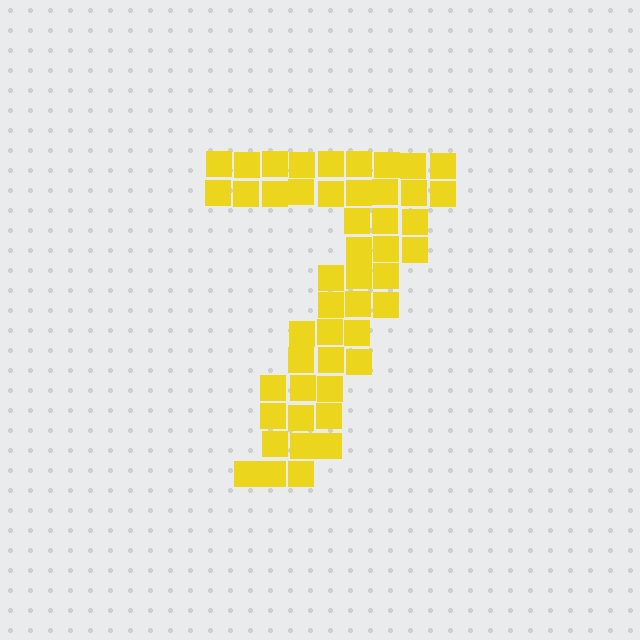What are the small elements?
The small elements are squares.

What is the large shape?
The large shape is the digit 7.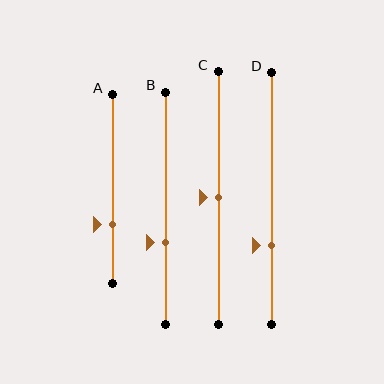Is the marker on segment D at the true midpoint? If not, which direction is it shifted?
No, the marker on segment D is shifted downward by about 19% of the segment length.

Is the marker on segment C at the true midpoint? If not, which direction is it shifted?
Yes, the marker on segment C is at the true midpoint.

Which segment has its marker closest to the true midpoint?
Segment C has its marker closest to the true midpoint.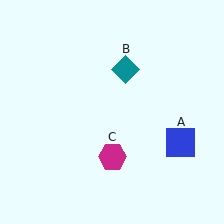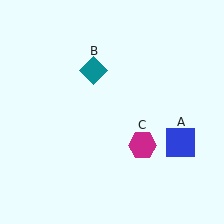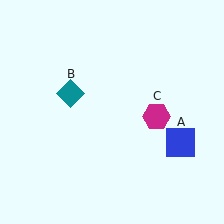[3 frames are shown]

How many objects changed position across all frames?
2 objects changed position: teal diamond (object B), magenta hexagon (object C).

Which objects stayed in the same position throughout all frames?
Blue square (object A) remained stationary.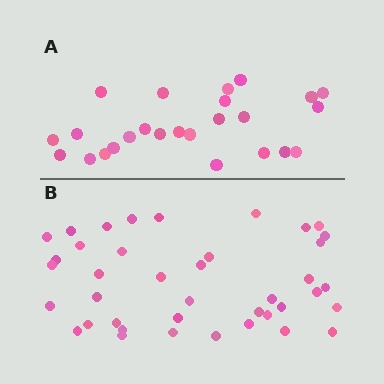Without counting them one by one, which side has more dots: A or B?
Region B (the bottom region) has more dots.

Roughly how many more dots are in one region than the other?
Region B has approximately 15 more dots than region A.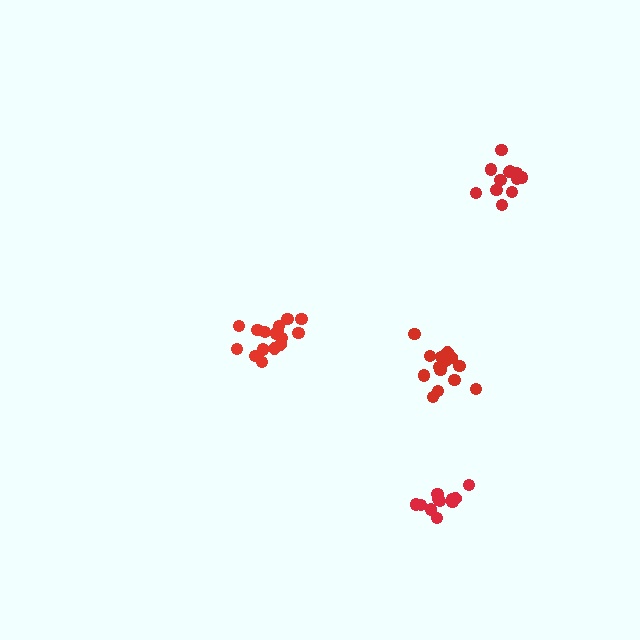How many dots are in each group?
Group 1: 11 dots, Group 2: 15 dots, Group 3: 12 dots, Group 4: 16 dots (54 total).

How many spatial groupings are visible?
There are 4 spatial groupings.